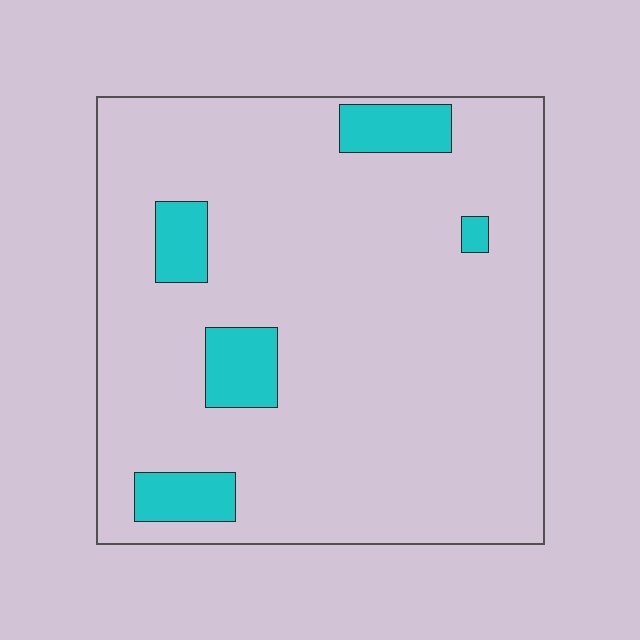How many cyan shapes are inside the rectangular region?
5.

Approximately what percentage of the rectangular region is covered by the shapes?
Approximately 10%.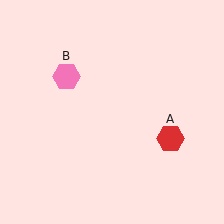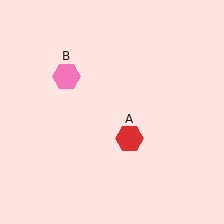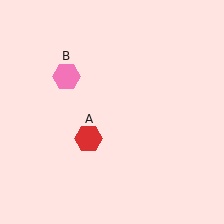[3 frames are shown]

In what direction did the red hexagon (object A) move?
The red hexagon (object A) moved left.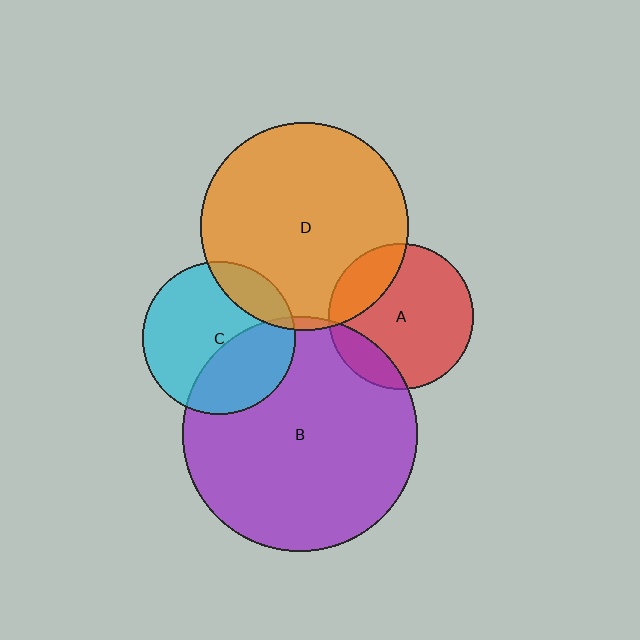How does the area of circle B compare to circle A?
Approximately 2.6 times.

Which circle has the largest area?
Circle B (purple).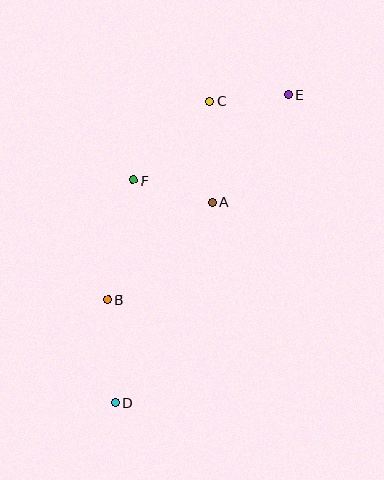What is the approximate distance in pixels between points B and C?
The distance between B and C is approximately 223 pixels.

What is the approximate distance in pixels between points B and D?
The distance between B and D is approximately 103 pixels.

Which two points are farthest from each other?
Points D and E are farthest from each other.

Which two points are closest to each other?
Points C and E are closest to each other.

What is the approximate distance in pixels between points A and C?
The distance between A and C is approximately 101 pixels.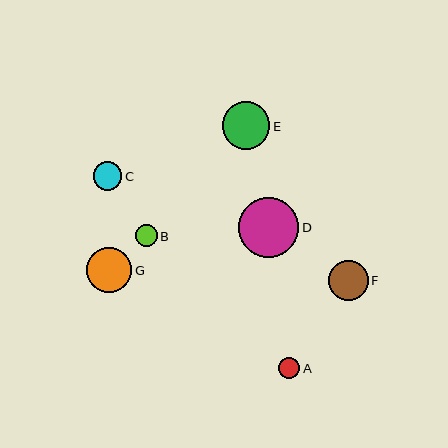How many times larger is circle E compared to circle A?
Circle E is approximately 2.3 times the size of circle A.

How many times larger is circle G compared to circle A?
Circle G is approximately 2.2 times the size of circle A.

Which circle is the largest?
Circle D is the largest with a size of approximately 61 pixels.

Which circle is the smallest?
Circle A is the smallest with a size of approximately 21 pixels.